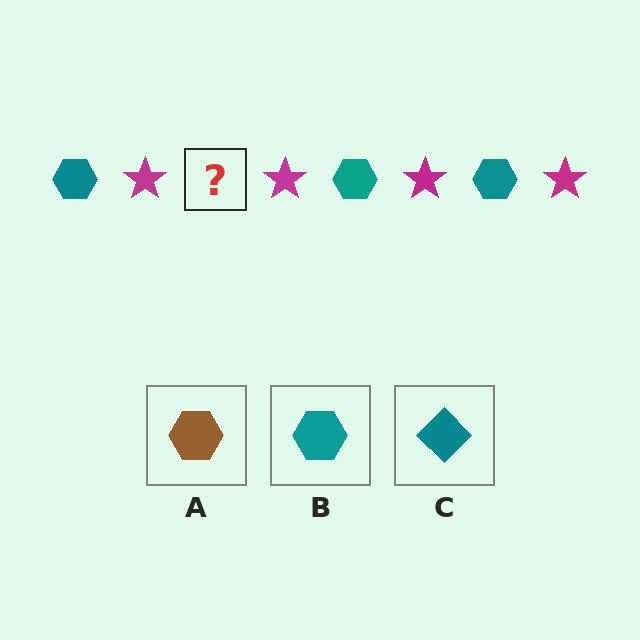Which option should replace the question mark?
Option B.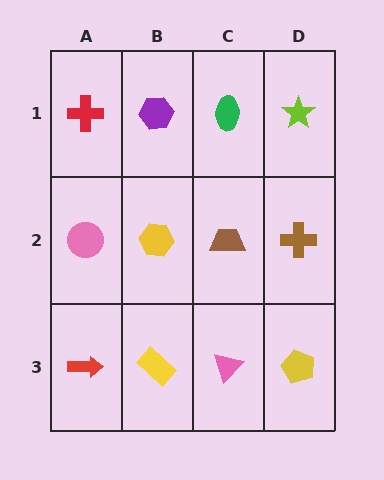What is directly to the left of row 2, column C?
A yellow hexagon.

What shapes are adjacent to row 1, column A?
A pink circle (row 2, column A), a purple hexagon (row 1, column B).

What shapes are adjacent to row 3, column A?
A pink circle (row 2, column A), a yellow rectangle (row 3, column B).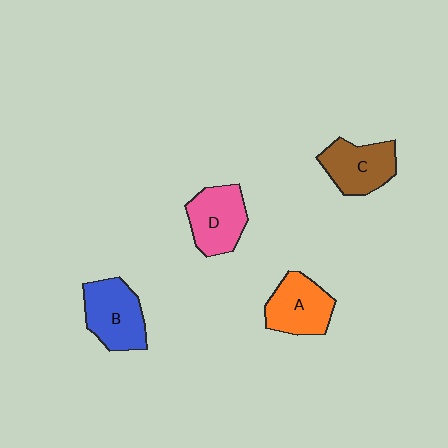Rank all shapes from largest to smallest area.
From largest to smallest: B (blue), D (pink), A (orange), C (brown).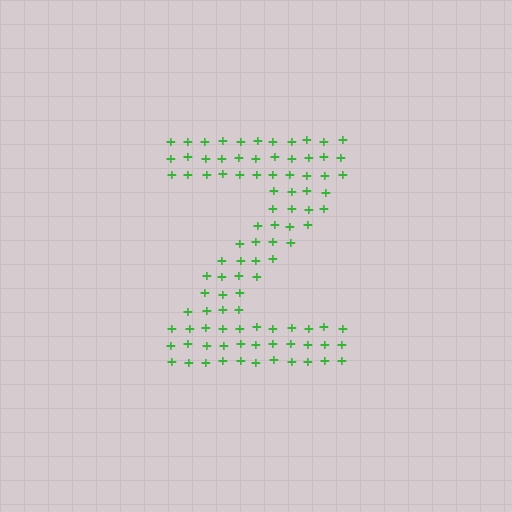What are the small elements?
The small elements are plus signs.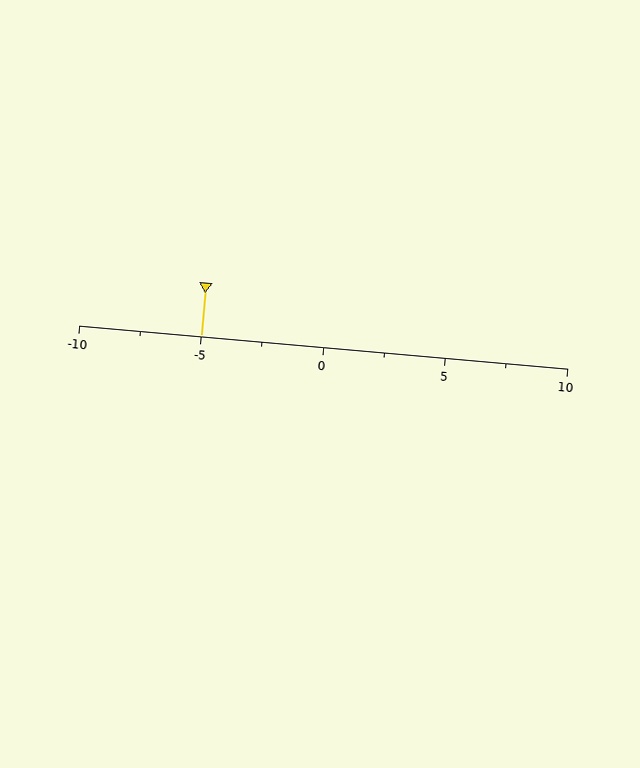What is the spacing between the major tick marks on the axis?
The major ticks are spaced 5 apart.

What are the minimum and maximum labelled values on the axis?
The axis runs from -10 to 10.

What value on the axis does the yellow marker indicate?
The marker indicates approximately -5.